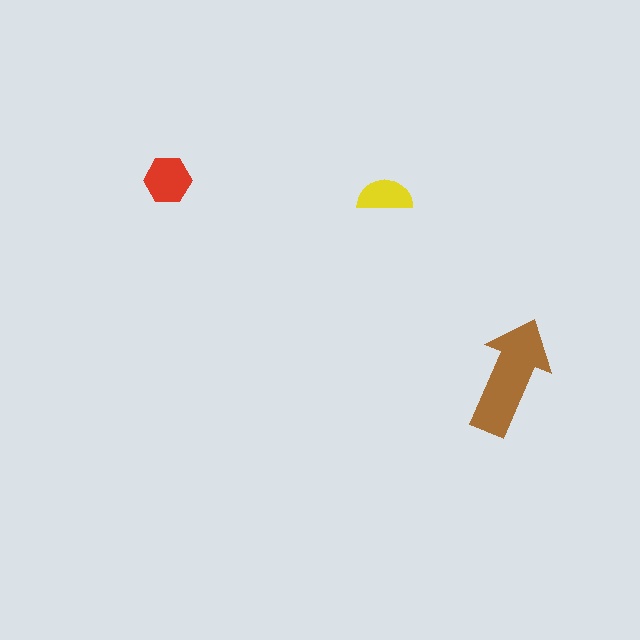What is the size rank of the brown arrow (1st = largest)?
1st.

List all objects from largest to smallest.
The brown arrow, the red hexagon, the yellow semicircle.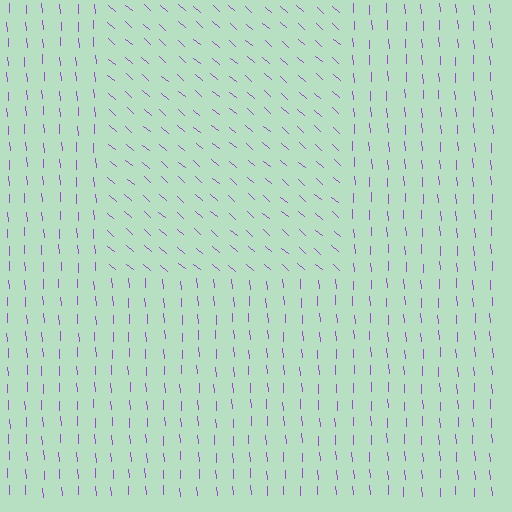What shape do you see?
I see a rectangle.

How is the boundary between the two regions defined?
The boundary is defined purely by a change in line orientation (approximately 45 degrees difference). All lines are the same color and thickness.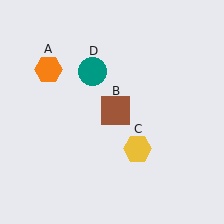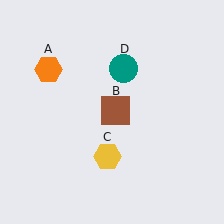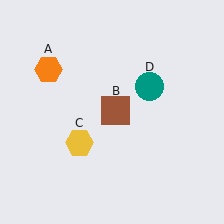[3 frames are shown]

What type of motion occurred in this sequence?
The yellow hexagon (object C), teal circle (object D) rotated clockwise around the center of the scene.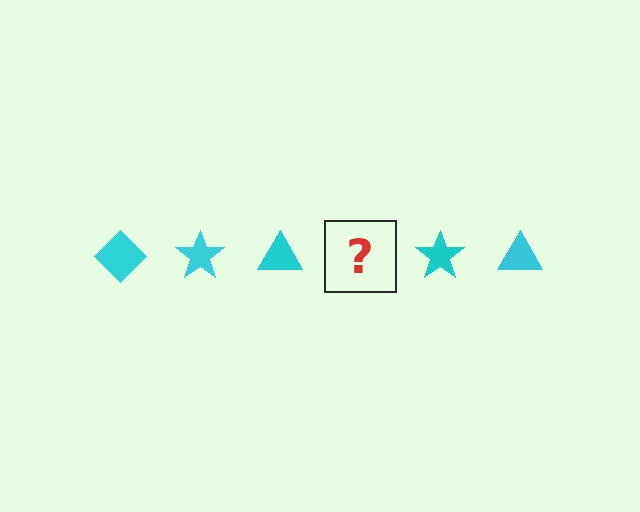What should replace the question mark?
The question mark should be replaced with a cyan diamond.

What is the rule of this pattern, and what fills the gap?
The rule is that the pattern cycles through diamond, star, triangle shapes in cyan. The gap should be filled with a cyan diamond.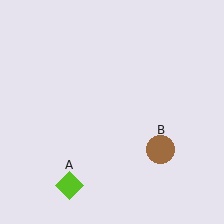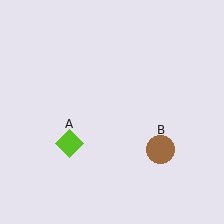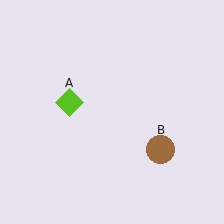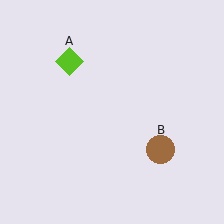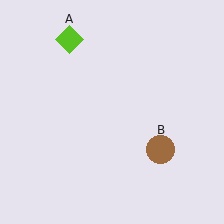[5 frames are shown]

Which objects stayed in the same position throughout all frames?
Brown circle (object B) remained stationary.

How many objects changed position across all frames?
1 object changed position: lime diamond (object A).